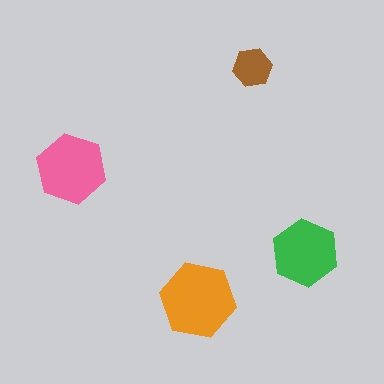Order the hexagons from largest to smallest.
the orange one, the pink one, the green one, the brown one.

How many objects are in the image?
There are 4 objects in the image.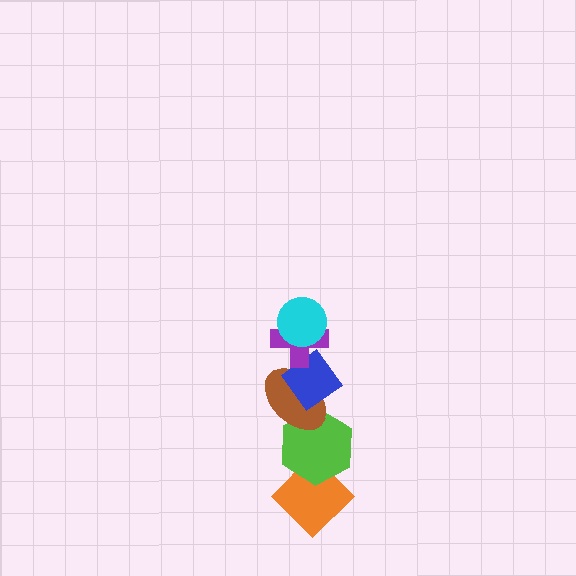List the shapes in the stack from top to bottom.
From top to bottom: the cyan circle, the purple cross, the blue diamond, the brown ellipse, the lime hexagon, the orange diamond.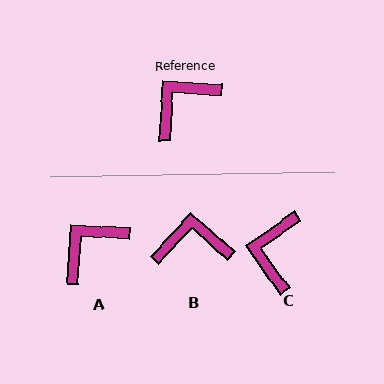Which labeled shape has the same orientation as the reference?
A.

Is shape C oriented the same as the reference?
No, it is off by about 39 degrees.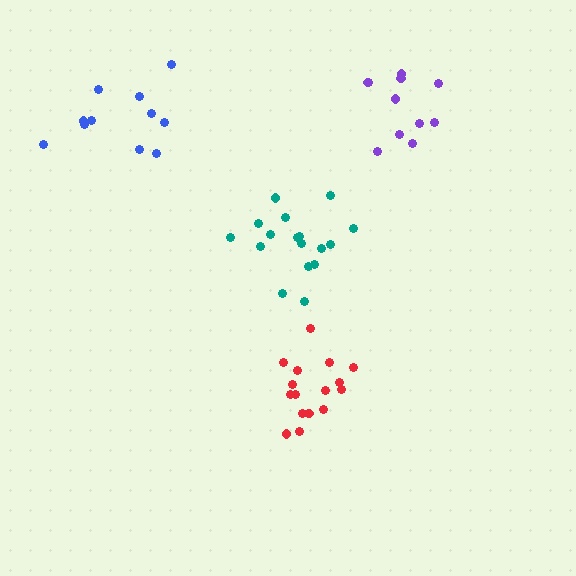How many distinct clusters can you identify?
There are 4 distinct clusters.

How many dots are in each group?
Group 1: 11 dots, Group 2: 17 dots, Group 3: 11 dots, Group 4: 16 dots (55 total).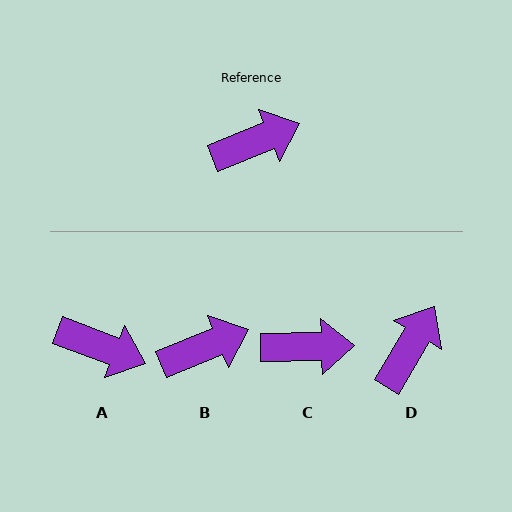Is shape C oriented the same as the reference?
No, it is off by about 20 degrees.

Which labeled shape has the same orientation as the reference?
B.